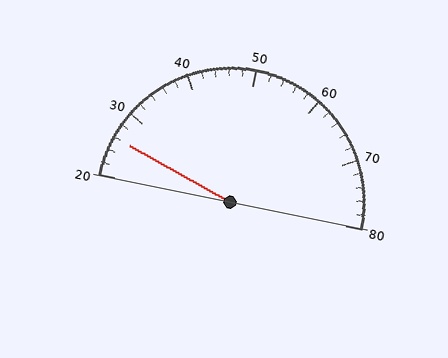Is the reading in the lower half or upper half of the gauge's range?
The reading is in the lower half of the range (20 to 80).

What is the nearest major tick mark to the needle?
The nearest major tick mark is 30.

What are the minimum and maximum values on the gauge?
The gauge ranges from 20 to 80.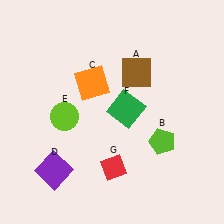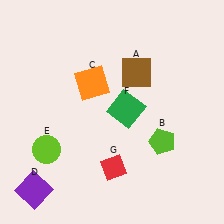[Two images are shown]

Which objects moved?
The objects that moved are: the purple square (D), the lime circle (E).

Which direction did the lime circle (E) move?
The lime circle (E) moved down.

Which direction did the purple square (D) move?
The purple square (D) moved left.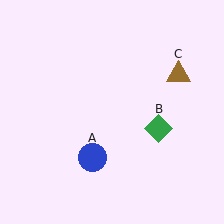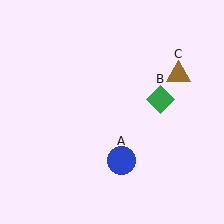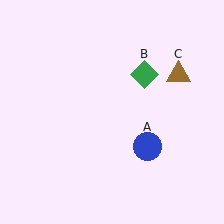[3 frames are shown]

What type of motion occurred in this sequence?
The blue circle (object A), green diamond (object B) rotated counterclockwise around the center of the scene.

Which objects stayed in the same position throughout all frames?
Brown triangle (object C) remained stationary.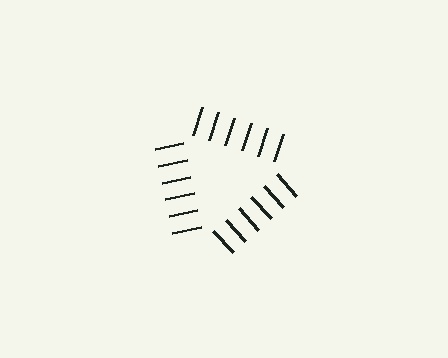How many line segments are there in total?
18 — 6 along each of the 3 edges.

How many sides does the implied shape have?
3 sides — the line-ends trace a triangle.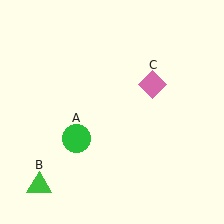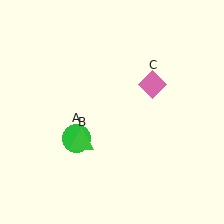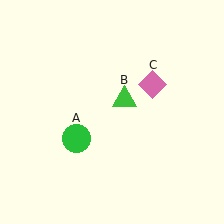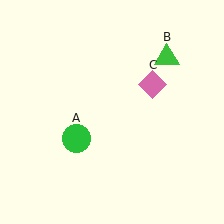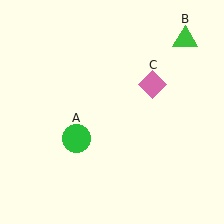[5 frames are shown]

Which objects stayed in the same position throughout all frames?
Green circle (object A) and pink diamond (object C) remained stationary.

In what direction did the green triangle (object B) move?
The green triangle (object B) moved up and to the right.